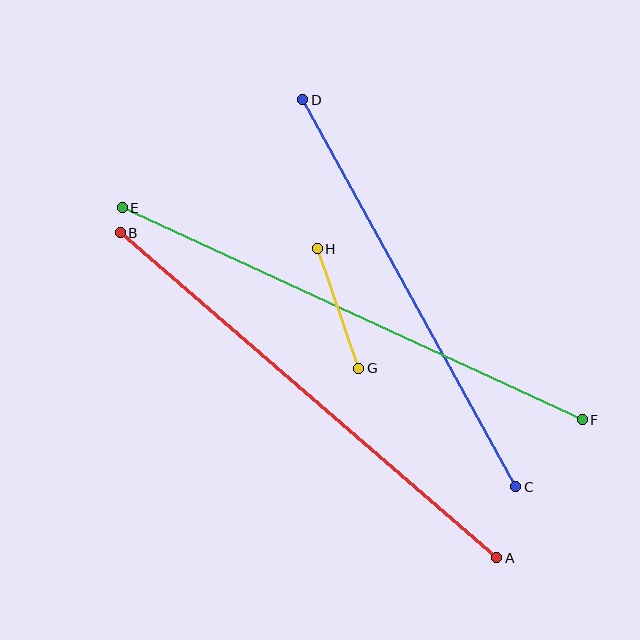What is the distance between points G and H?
The distance is approximately 126 pixels.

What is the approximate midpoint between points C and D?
The midpoint is at approximately (409, 293) pixels.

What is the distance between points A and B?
The distance is approximately 498 pixels.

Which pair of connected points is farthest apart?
Points E and F are farthest apart.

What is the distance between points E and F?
The distance is approximately 506 pixels.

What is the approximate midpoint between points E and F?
The midpoint is at approximately (352, 314) pixels.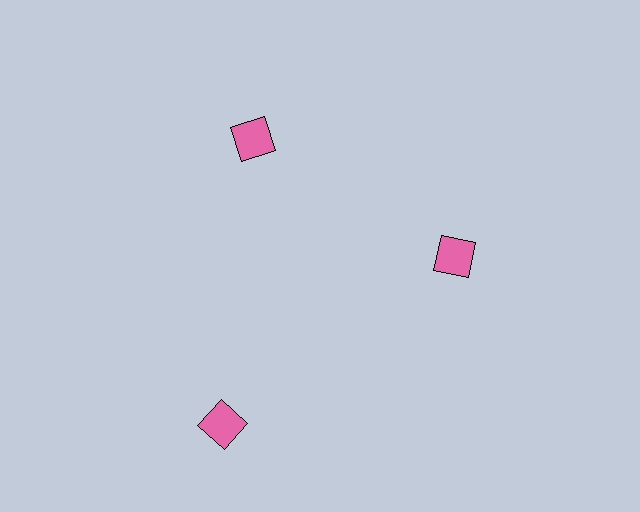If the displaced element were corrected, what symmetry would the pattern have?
It would have 3-fold rotational symmetry — the pattern would map onto itself every 120 degrees.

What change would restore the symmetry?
The symmetry would be restored by moving it inward, back onto the ring so that all 3 squares sit at equal angles and equal distance from the center.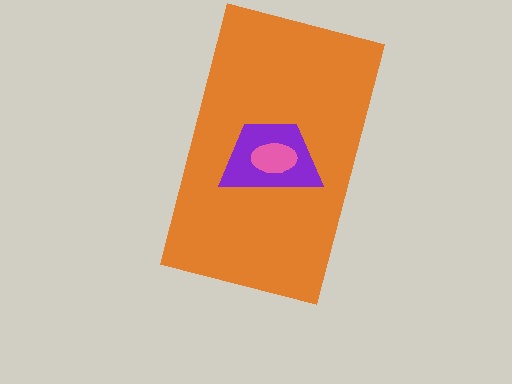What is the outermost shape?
The orange rectangle.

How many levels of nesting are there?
3.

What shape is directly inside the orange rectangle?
The purple trapezoid.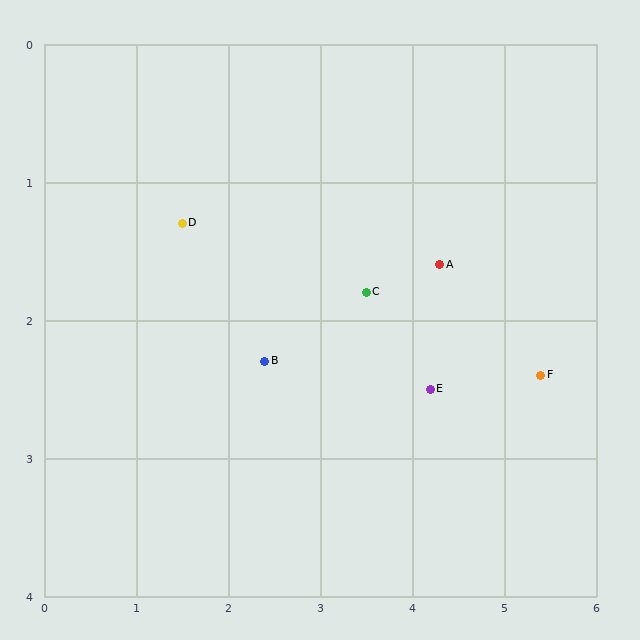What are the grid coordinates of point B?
Point B is at approximately (2.4, 2.3).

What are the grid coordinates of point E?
Point E is at approximately (4.2, 2.5).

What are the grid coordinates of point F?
Point F is at approximately (5.4, 2.4).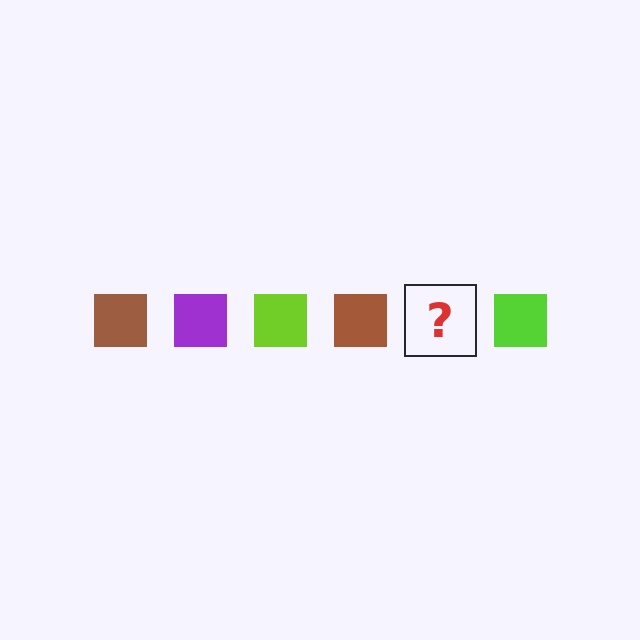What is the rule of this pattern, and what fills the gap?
The rule is that the pattern cycles through brown, purple, lime squares. The gap should be filled with a purple square.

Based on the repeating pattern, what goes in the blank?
The blank should be a purple square.